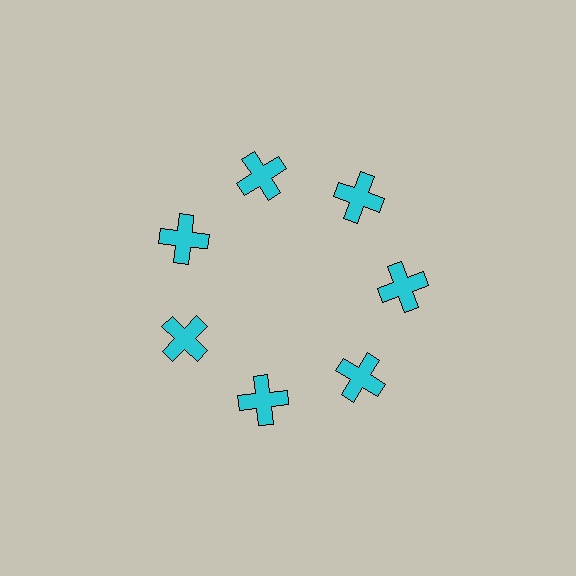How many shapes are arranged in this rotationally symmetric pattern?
There are 7 shapes, arranged in 7 groups of 1.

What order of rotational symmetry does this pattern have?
This pattern has 7-fold rotational symmetry.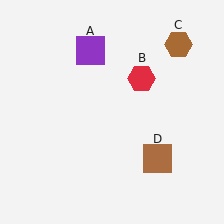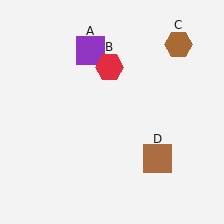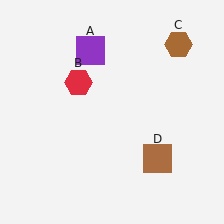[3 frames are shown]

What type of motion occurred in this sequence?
The red hexagon (object B) rotated counterclockwise around the center of the scene.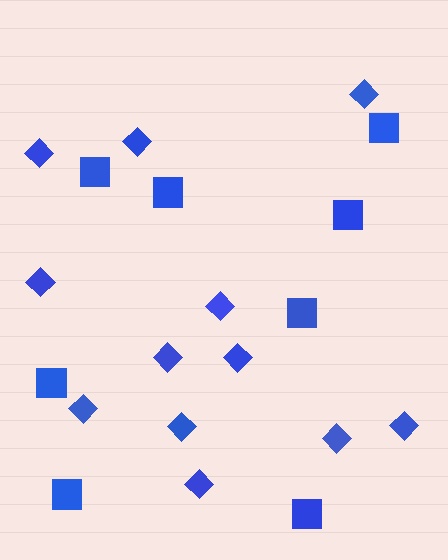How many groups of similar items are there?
There are 2 groups: one group of squares (8) and one group of diamonds (12).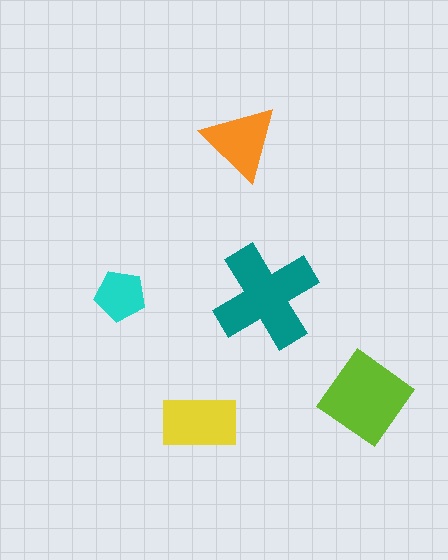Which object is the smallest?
The cyan pentagon.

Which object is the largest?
The teal cross.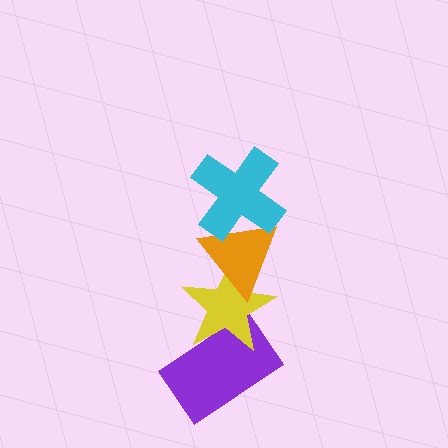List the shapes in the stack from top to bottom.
From top to bottom: the cyan cross, the orange triangle, the yellow star, the purple rectangle.